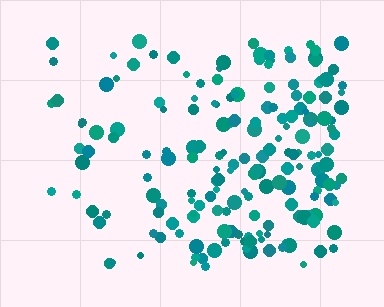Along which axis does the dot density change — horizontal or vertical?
Horizontal.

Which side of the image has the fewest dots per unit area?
The left.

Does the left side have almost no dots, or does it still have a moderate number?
Still a moderate number, just noticeably fewer than the right.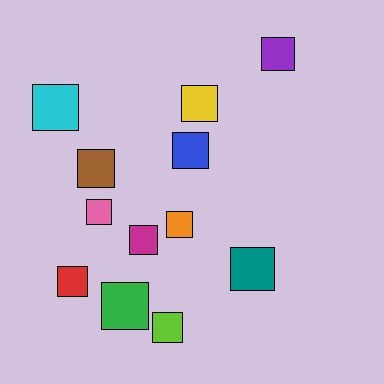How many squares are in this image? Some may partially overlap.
There are 12 squares.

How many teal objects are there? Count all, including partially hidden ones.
There is 1 teal object.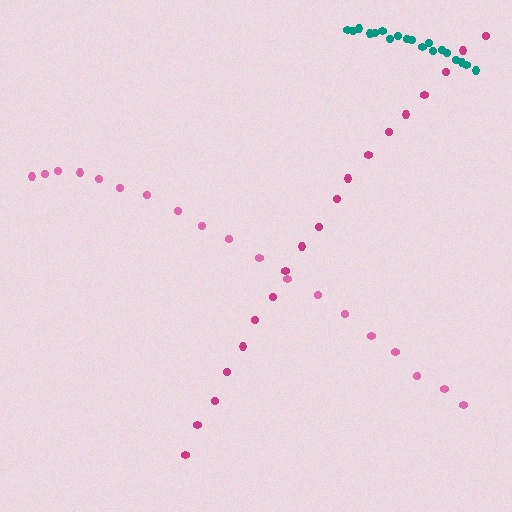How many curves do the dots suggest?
There are 3 distinct paths.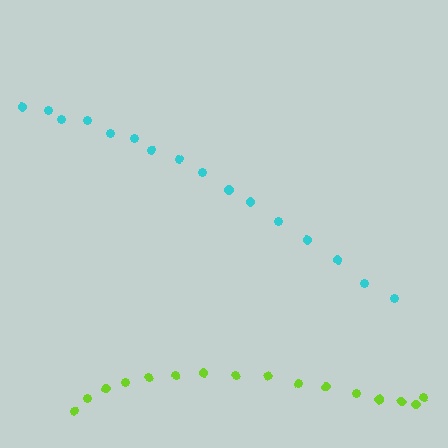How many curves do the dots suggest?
There are 2 distinct paths.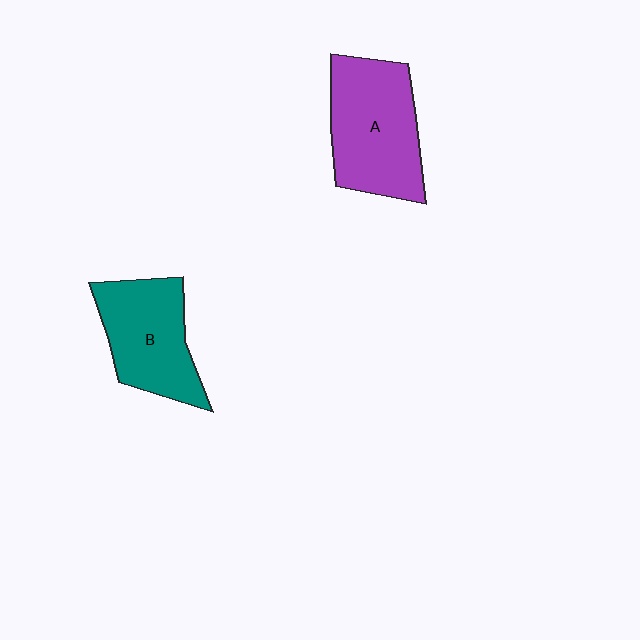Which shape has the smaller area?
Shape B (teal).